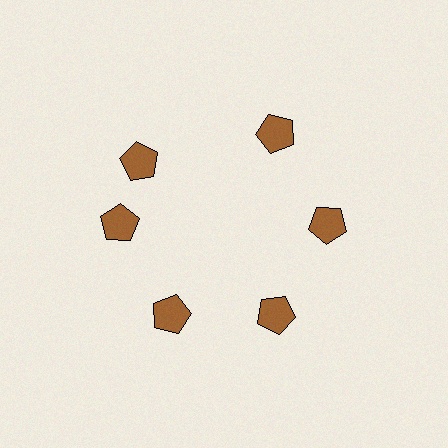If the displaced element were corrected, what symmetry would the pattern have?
It would have 6-fold rotational symmetry — the pattern would map onto itself every 60 degrees.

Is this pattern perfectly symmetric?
No. The 6 brown pentagons are arranged in a ring, but one element near the 11 o'clock position is rotated out of alignment along the ring, breaking the 6-fold rotational symmetry.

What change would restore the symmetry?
The symmetry would be restored by rotating it back into even spacing with its neighbors so that all 6 pentagons sit at equal angles and equal distance from the center.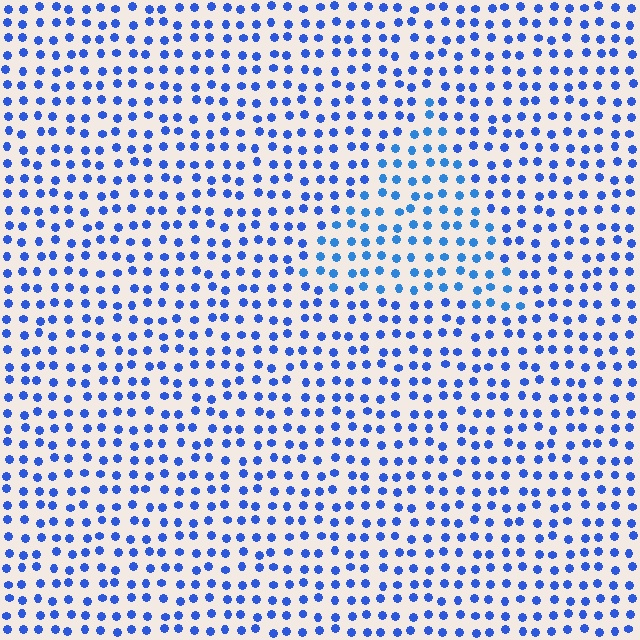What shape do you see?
I see a triangle.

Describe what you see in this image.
The image is filled with small blue elements in a uniform arrangement. A triangle-shaped region is visible where the elements are tinted to a slightly different hue, forming a subtle color boundary.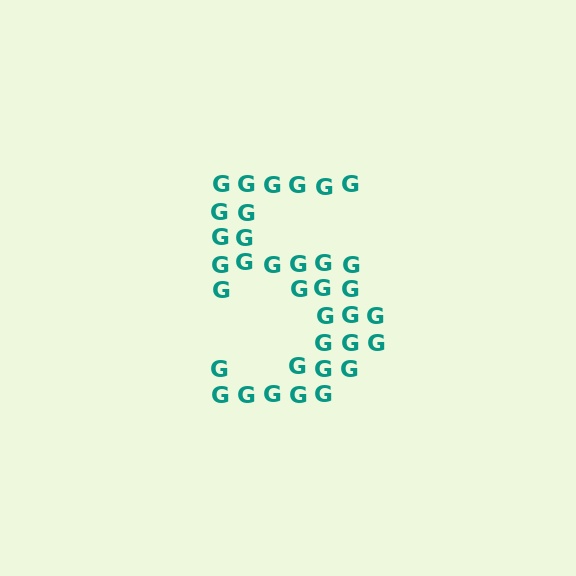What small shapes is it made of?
It is made of small letter G's.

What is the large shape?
The large shape is the digit 5.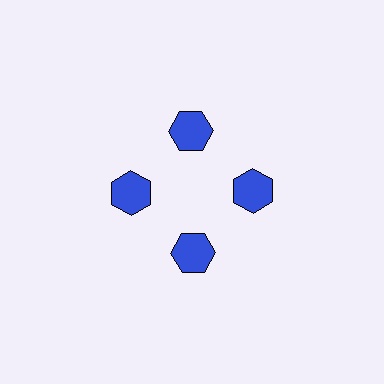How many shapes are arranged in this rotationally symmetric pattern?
There are 4 shapes, arranged in 4 groups of 1.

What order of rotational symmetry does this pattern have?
This pattern has 4-fold rotational symmetry.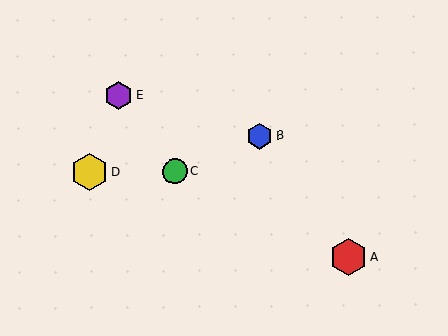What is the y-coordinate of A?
Object A is at y≈257.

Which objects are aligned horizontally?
Objects C, D are aligned horizontally.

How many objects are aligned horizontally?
2 objects (C, D) are aligned horizontally.